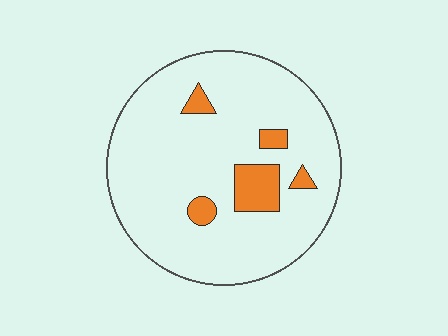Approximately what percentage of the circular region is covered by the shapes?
Approximately 10%.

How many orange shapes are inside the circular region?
5.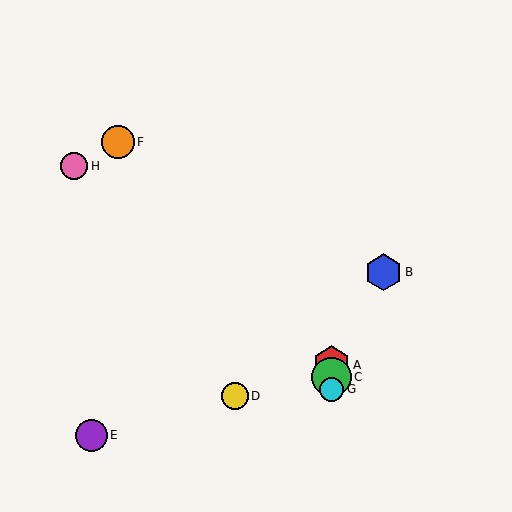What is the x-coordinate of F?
Object F is at x≈118.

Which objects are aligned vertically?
Objects A, C, G are aligned vertically.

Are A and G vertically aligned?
Yes, both are at x≈332.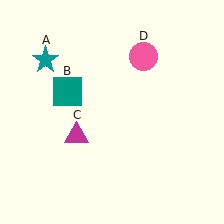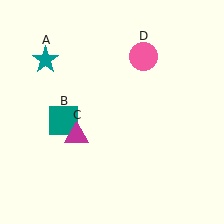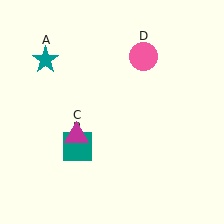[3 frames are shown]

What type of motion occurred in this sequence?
The teal square (object B) rotated counterclockwise around the center of the scene.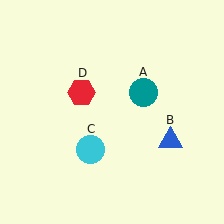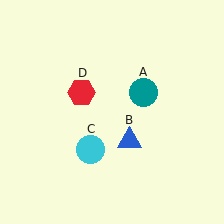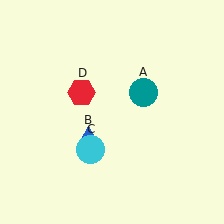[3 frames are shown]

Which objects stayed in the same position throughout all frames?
Teal circle (object A) and cyan circle (object C) and red hexagon (object D) remained stationary.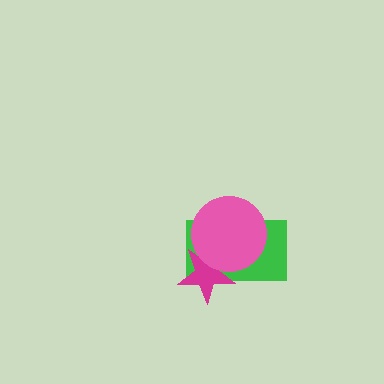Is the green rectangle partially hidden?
Yes, it is partially covered by another shape.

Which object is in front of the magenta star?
The pink circle is in front of the magenta star.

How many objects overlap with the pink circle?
2 objects overlap with the pink circle.